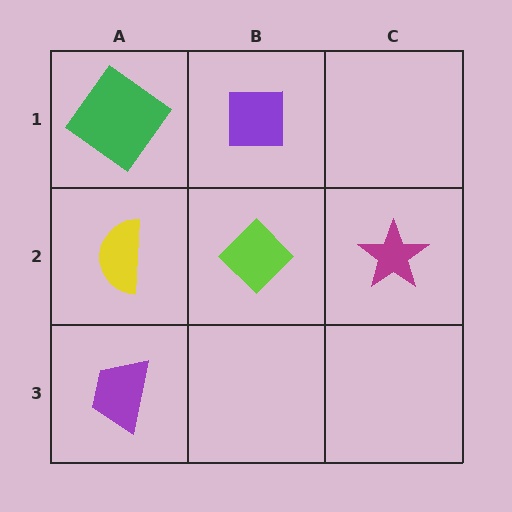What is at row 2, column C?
A magenta star.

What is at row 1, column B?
A purple square.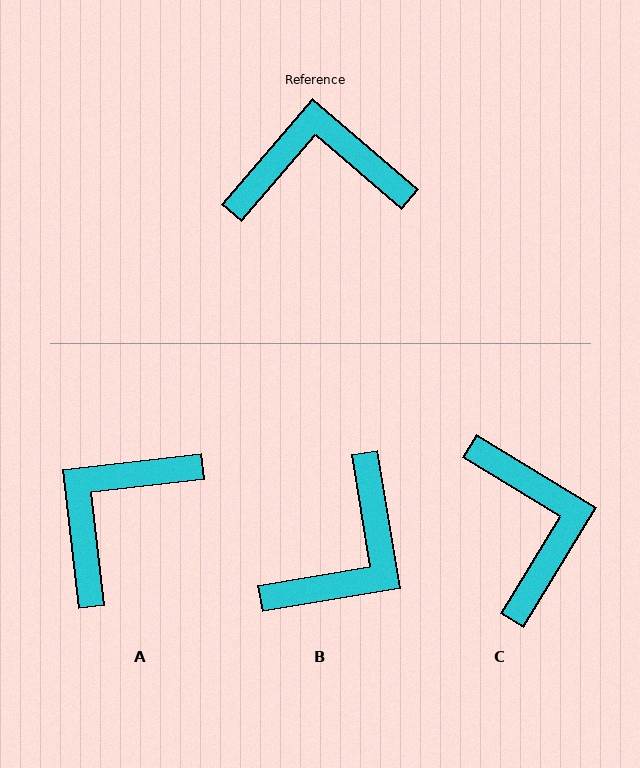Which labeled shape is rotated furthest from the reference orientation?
B, about 130 degrees away.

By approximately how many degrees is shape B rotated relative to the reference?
Approximately 130 degrees clockwise.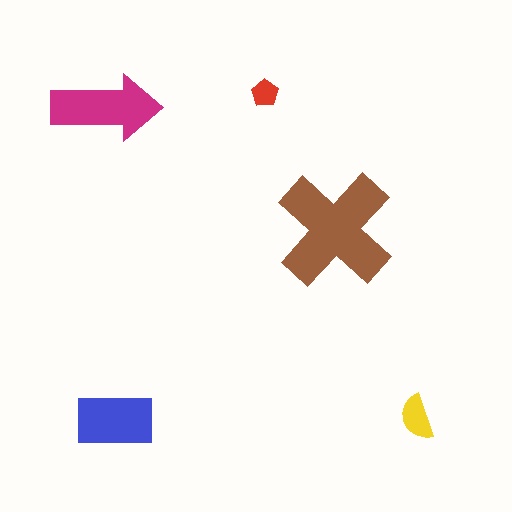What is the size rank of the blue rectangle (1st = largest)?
3rd.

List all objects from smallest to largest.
The red pentagon, the yellow semicircle, the blue rectangle, the magenta arrow, the brown cross.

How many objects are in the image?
There are 5 objects in the image.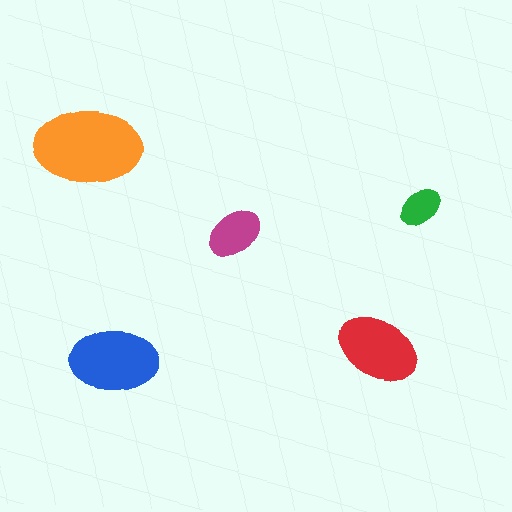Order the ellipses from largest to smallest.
the orange one, the blue one, the red one, the magenta one, the green one.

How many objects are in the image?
There are 5 objects in the image.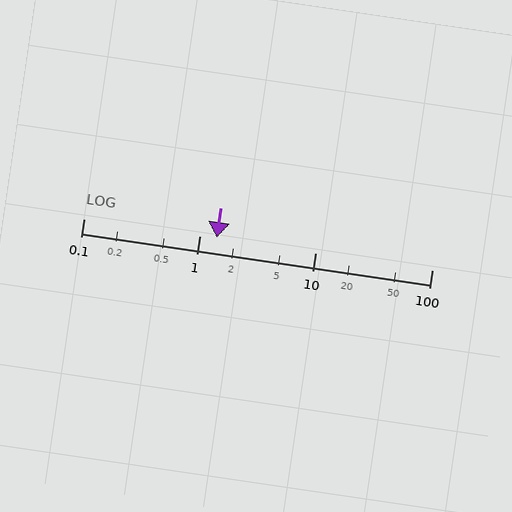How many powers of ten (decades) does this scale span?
The scale spans 3 decades, from 0.1 to 100.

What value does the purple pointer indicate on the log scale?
The pointer indicates approximately 1.4.